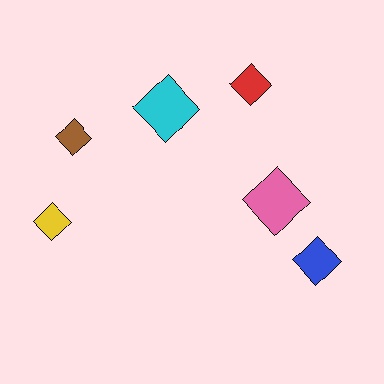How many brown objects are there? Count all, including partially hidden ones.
There is 1 brown object.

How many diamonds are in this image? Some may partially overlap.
There are 6 diamonds.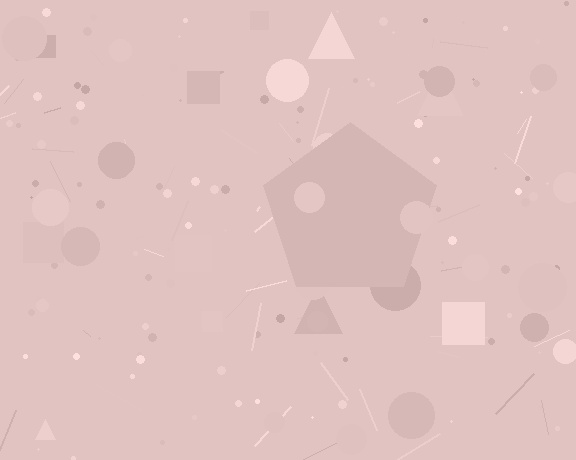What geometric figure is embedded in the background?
A pentagon is embedded in the background.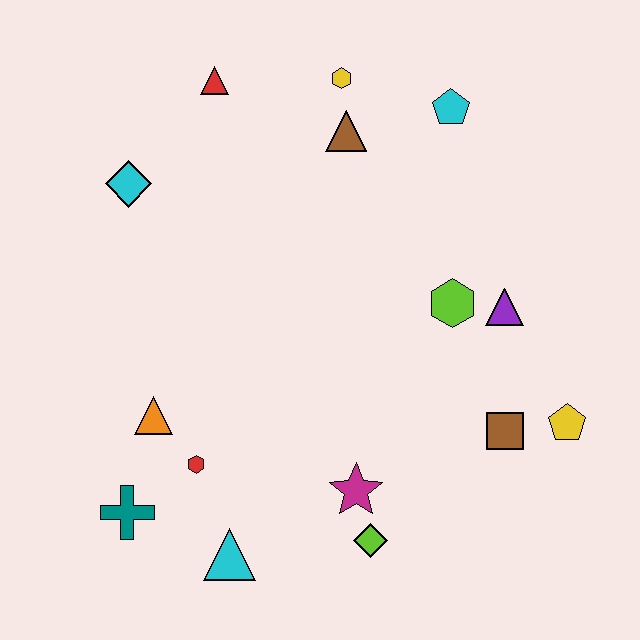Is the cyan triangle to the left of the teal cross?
No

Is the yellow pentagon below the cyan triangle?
No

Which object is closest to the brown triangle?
The yellow hexagon is closest to the brown triangle.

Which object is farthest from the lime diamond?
The red triangle is farthest from the lime diamond.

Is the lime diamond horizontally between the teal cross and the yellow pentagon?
Yes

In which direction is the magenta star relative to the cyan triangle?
The magenta star is to the right of the cyan triangle.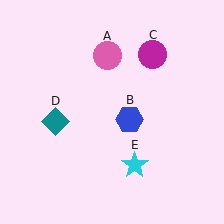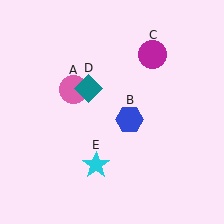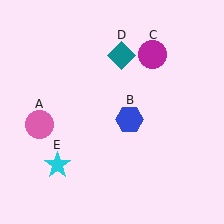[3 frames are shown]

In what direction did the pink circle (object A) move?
The pink circle (object A) moved down and to the left.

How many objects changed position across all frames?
3 objects changed position: pink circle (object A), teal diamond (object D), cyan star (object E).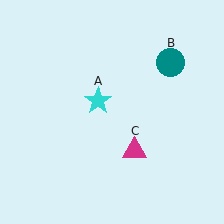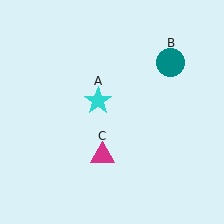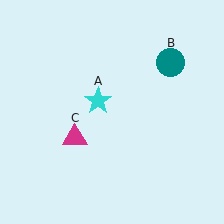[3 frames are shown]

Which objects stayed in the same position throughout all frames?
Cyan star (object A) and teal circle (object B) remained stationary.